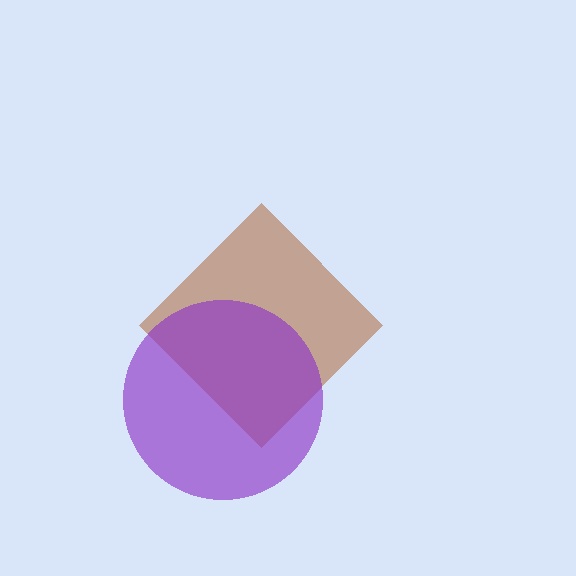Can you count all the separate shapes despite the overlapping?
Yes, there are 2 separate shapes.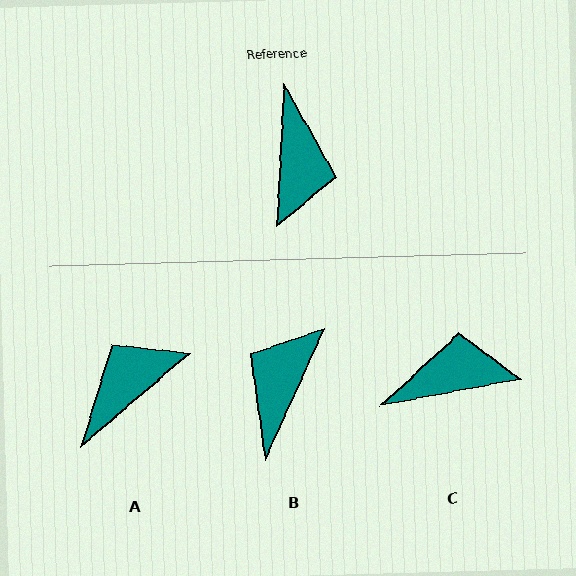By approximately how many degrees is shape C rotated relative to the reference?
Approximately 104 degrees counter-clockwise.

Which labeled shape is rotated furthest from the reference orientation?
B, about 159 degrees away.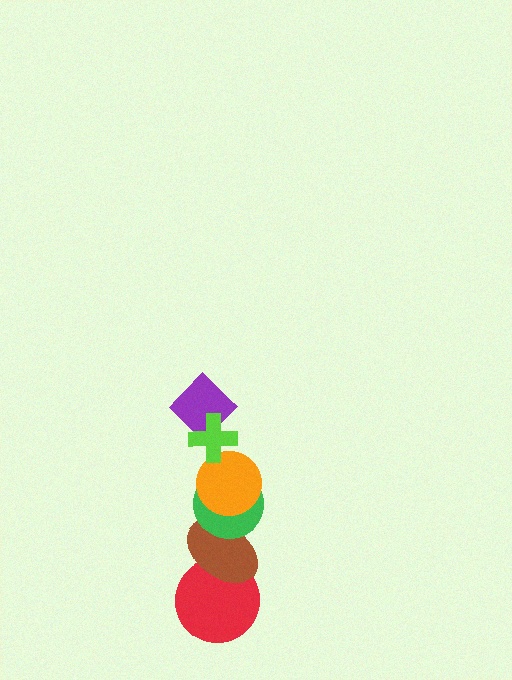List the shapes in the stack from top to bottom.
From top to bottom: the lime cross, the purple diamond, the orange circle, the green circle, the brown ellipse, the red circle.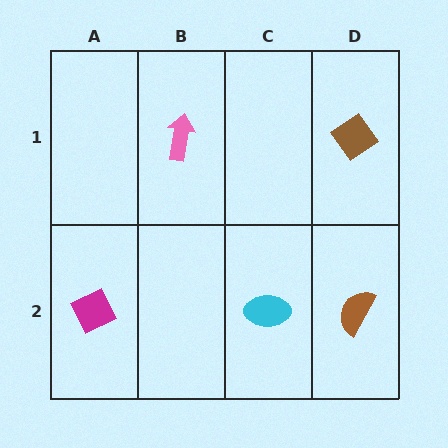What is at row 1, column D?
A brown diamond.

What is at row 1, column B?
A pink arrow.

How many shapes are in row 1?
2 shapes.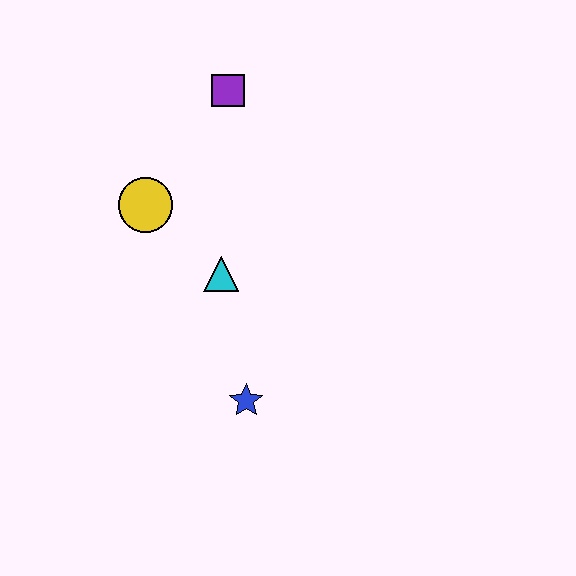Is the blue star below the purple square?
Yes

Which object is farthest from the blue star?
The purple square is farthest from the blue star.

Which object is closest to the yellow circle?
The cyan triangle is closest to the yellow circle.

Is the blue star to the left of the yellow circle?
No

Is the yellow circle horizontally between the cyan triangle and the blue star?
No